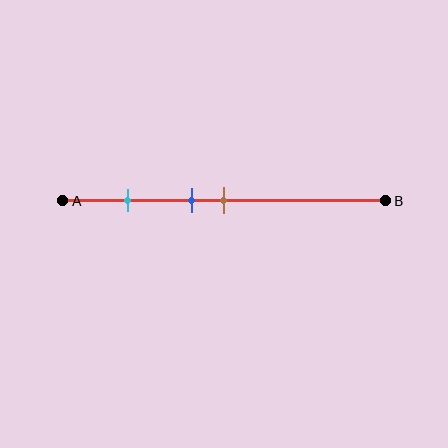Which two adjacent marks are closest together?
The blue and brown marks are the closest adjacent pair.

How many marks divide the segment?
There are 3 marks dividing the segment.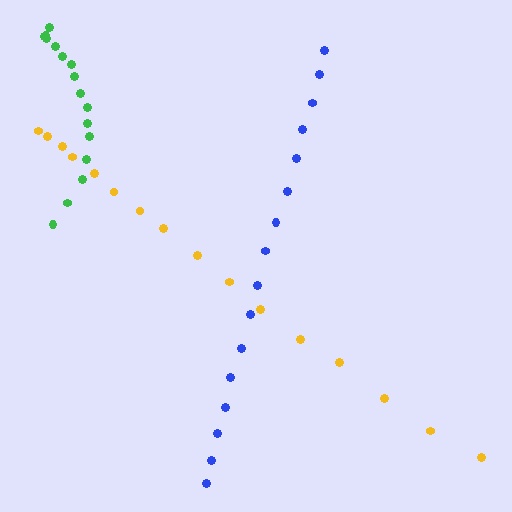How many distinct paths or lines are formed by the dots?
There are 3 distinct paths.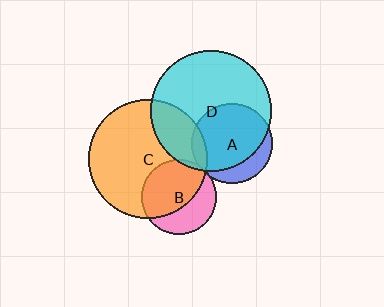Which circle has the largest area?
Circle D (cyan).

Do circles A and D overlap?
Yes.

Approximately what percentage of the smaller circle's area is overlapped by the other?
Approximately 75%.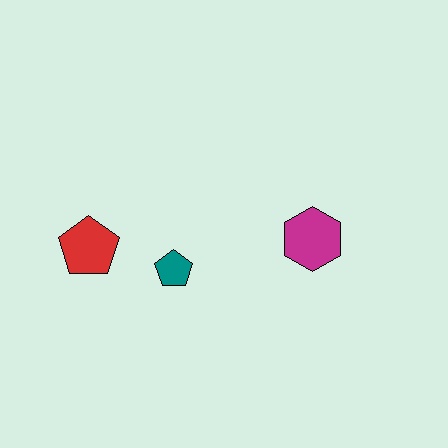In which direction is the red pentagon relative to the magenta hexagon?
The red pentagon is to the left of the magenta hexagon.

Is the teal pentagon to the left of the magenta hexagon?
Yes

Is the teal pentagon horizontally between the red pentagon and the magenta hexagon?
Yes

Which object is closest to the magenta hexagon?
The teal pentagon is closest to the magenta hexagon.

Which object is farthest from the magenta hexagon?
The red pentagon is farthest from the magenta hexagon.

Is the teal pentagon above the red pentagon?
No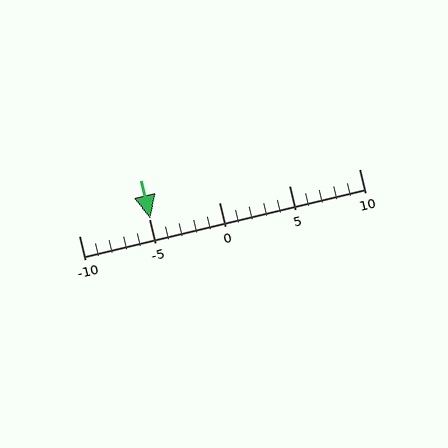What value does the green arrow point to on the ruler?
The green arrow points to approximately -5.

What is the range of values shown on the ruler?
The ruler shows values from -10 to 10.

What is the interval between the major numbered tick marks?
The major tick marks are spaced 5 units apart.